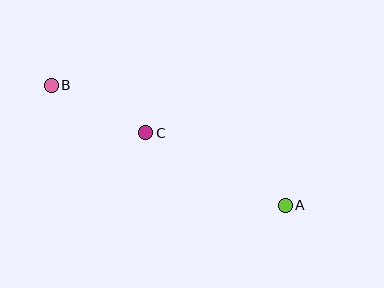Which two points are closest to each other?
Points B and C are closest to each other.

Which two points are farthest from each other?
Points A and B are farthest from each other.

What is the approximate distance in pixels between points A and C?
The distance between A and C is approximately 157 pixels.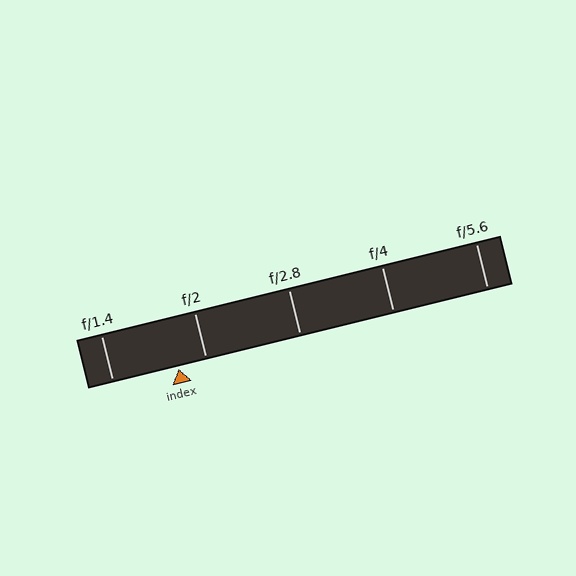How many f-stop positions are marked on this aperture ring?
There are 5 f-stop positions marked.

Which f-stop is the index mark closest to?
The index mark is closest to f/2.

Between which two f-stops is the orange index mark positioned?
The index mark is between f/1.4 and f/2.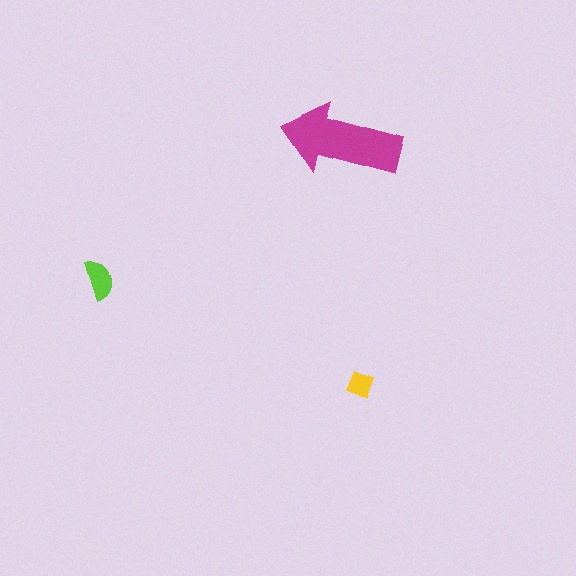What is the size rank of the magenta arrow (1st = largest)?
1st.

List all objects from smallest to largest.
The yellow diamond, the lime semicircle, the magenta arrow.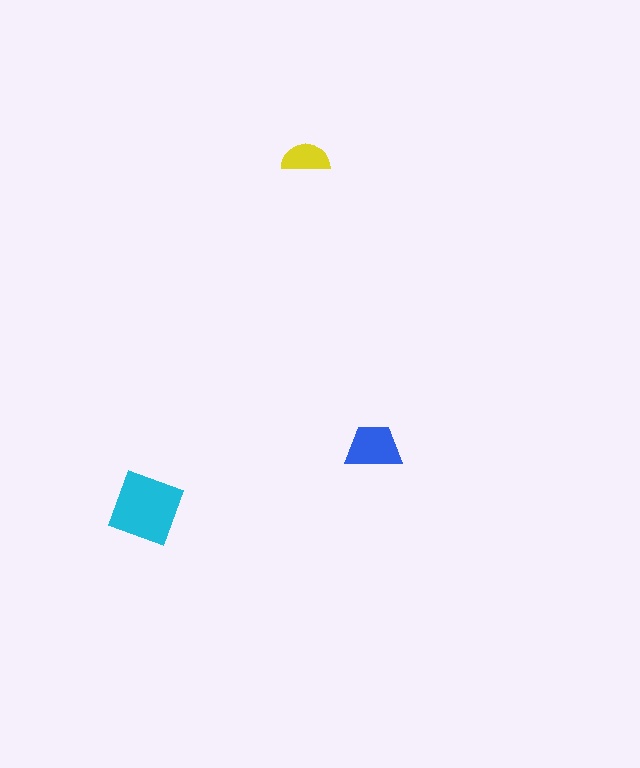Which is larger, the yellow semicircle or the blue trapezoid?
The blue trapezoid.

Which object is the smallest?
The yellow semicircle.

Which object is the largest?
The cyan square.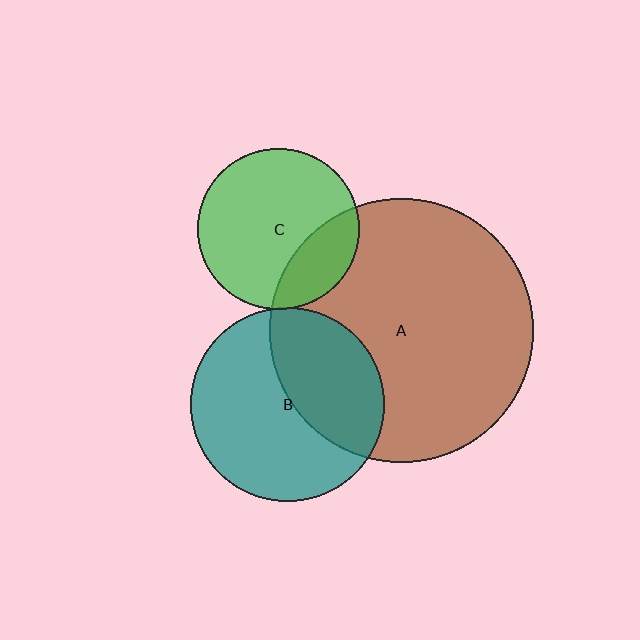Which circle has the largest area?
Circle A (brown).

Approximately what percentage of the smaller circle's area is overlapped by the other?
Approximately 5%.